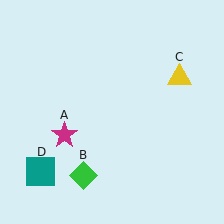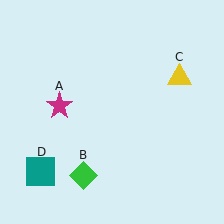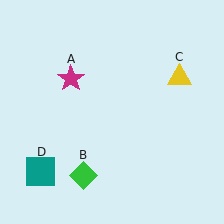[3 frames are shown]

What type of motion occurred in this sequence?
The magenta star (object A) rotated clockwise around the center of the scene.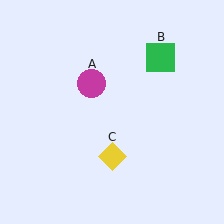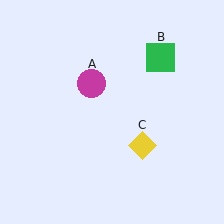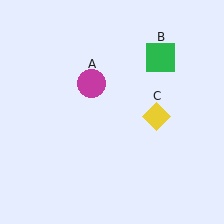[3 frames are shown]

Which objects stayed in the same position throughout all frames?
Magenta circle (object A) and green square (object B) remained stationary.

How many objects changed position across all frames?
1 object changed position: yellow diamond (object C).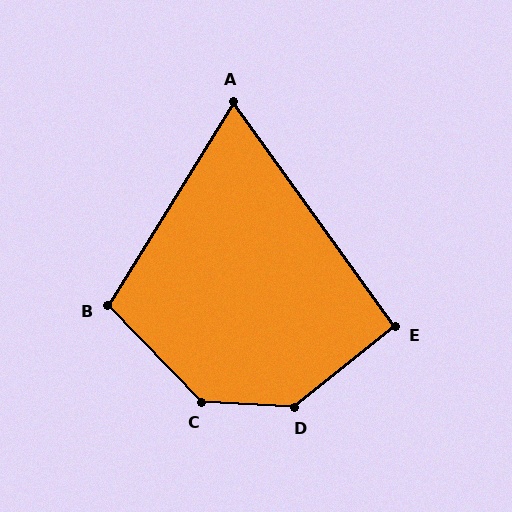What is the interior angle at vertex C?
Approximately 137 degrees (obtuse).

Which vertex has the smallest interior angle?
A, at approximately 67 degrees.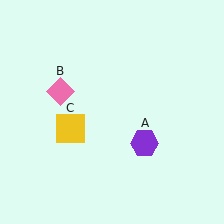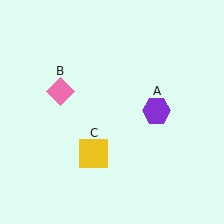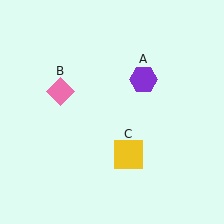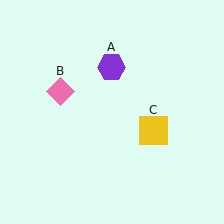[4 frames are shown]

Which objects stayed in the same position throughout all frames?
Pink diamond (object B) remained stationary.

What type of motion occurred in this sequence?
The purple hexagon (object A), yellow square (object C) rotated counterclockwise around the center of the scene.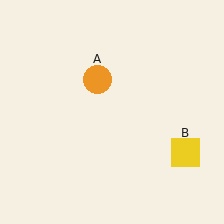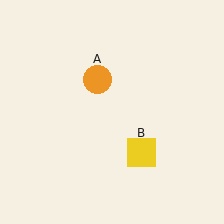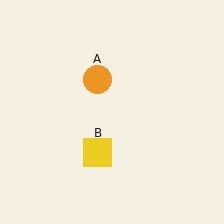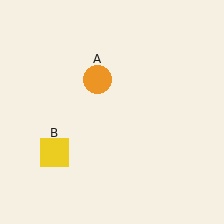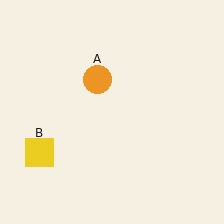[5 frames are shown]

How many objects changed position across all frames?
1 object changed position: yellow square (object B).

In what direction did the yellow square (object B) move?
The yellow square (object B) moved left.